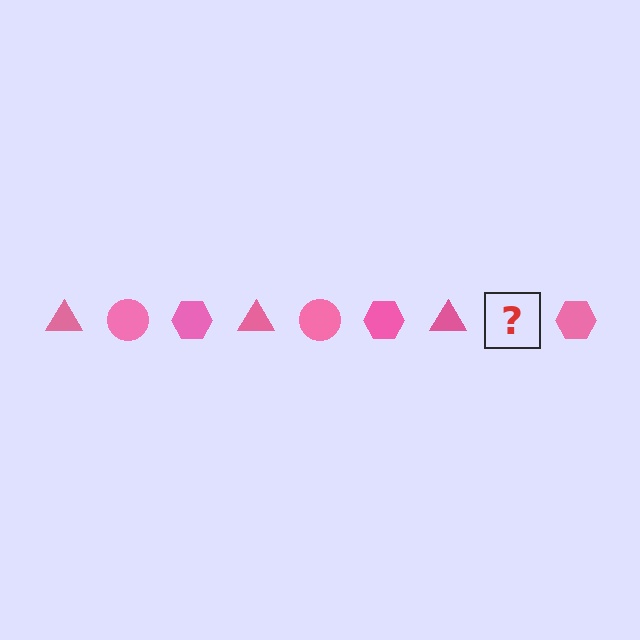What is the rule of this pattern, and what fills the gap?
The rule is that the pattern cycles through triangle, circle, hexagon shapes in pink. The gap should be filled with a pink circle.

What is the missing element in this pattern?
The missing element is a pink circle.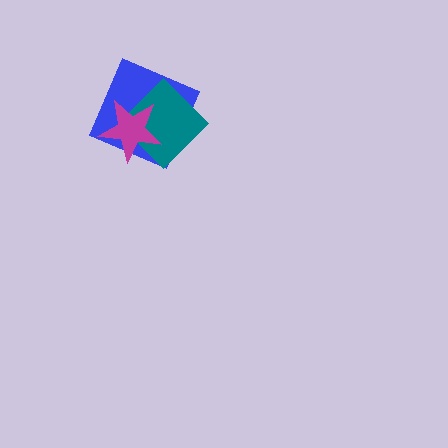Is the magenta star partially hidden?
No, no other shape covers it.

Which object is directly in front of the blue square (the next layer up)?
The teal diamond is directly in front of the blue square.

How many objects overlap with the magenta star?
2 objects overlap with the magenta star.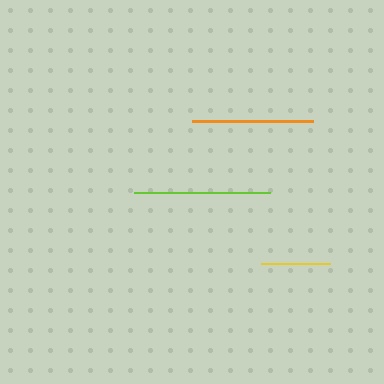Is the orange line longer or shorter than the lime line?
The lime line is longer than the orange line.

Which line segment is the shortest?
The yellow line is the shortest at approximately 69 pixels.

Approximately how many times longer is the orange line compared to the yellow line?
The orange line is approximately 1.8 times the length of the yellow line.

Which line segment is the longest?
The lime line is the longest at approximately 136 pixels.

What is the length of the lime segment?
The lime segment is approximately 136 pixels long.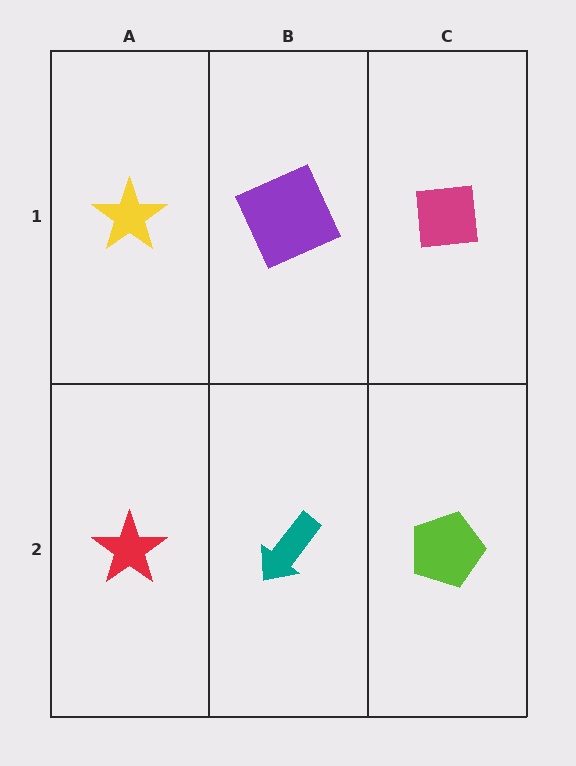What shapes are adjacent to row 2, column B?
A purple square (row 1, column B), a red star (row 2, column A), a lime pentagon (row 2, column C).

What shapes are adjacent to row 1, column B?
A teal arrow (row 2, column B), a yellow star (row 1, column A), a magenta square (row 1, column C).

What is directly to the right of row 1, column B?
A magenta square.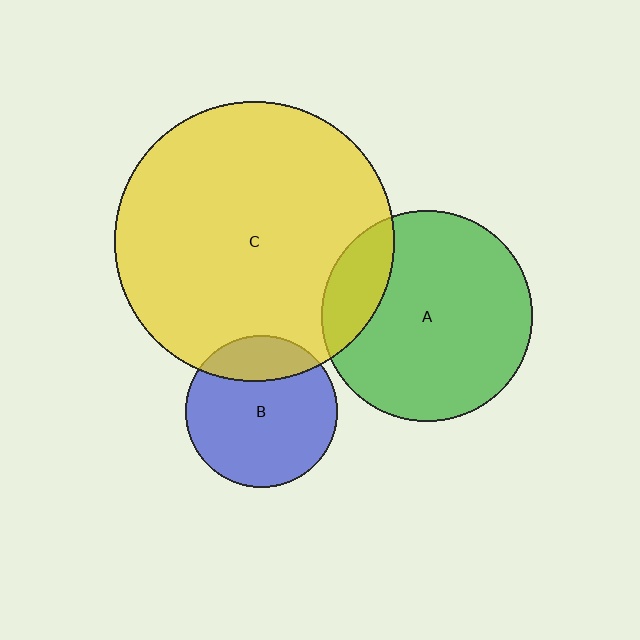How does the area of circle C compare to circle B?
Approximately 3.4 times.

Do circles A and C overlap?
Yes.